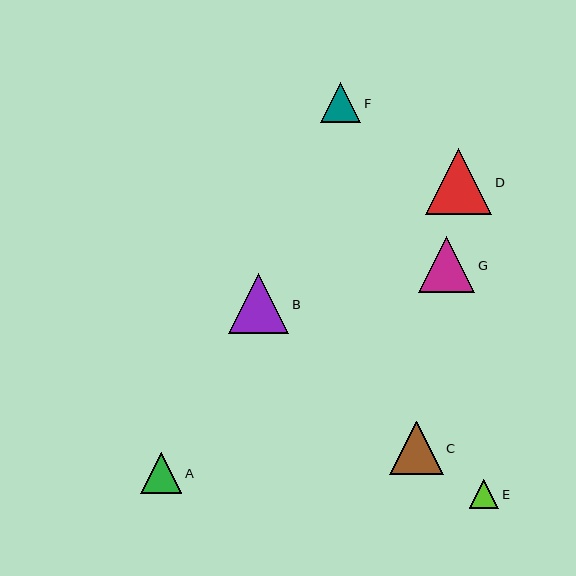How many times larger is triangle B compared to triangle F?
Triangle B is approximately 1.5 times the size of triangle F.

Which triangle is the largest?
Triangle D is the largest with a size of approximately 66 pixels.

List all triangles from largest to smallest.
From largest to smallest: D, B, G, C, A, F, E.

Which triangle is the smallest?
Triangle E is the smallest with a size of approximately 29 pixels.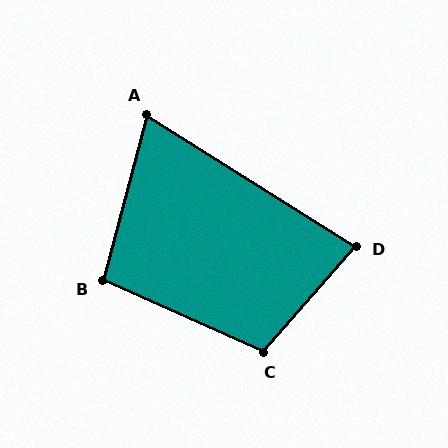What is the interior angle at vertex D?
Approximately 81 degrees (acute).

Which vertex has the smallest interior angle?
A, at approximately 73 degrees.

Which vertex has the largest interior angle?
C, at approximately 107 degrees.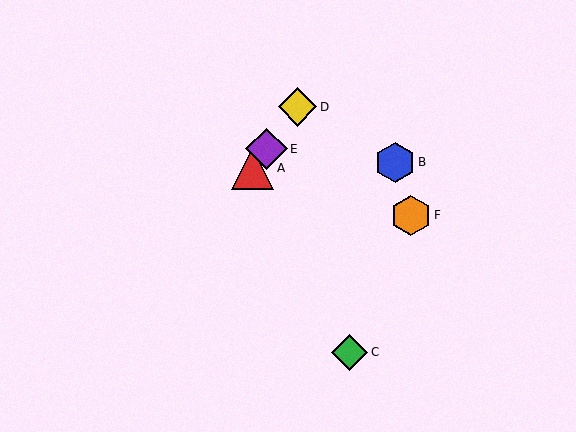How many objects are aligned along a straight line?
3 objects (A, D, E) are aligned along a straight line.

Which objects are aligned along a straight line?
Objects A, D, E are aligned along a straight line.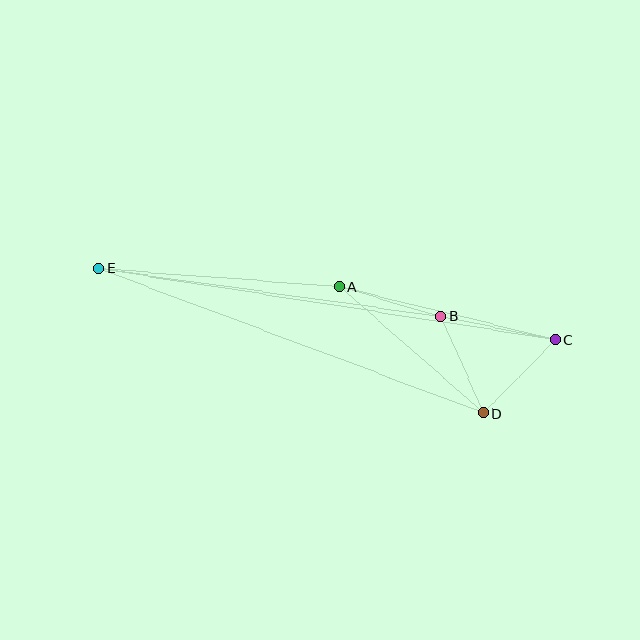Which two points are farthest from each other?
Points C and E are farthest from each other.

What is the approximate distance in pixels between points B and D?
The distance between B and D is approximately 106 pixels.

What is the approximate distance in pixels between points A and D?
The distance between A and D is approximately 191 pixels.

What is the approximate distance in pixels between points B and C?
The distance between B and C is approximately 117 pixels.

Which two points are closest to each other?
Points C and D are closest to each other.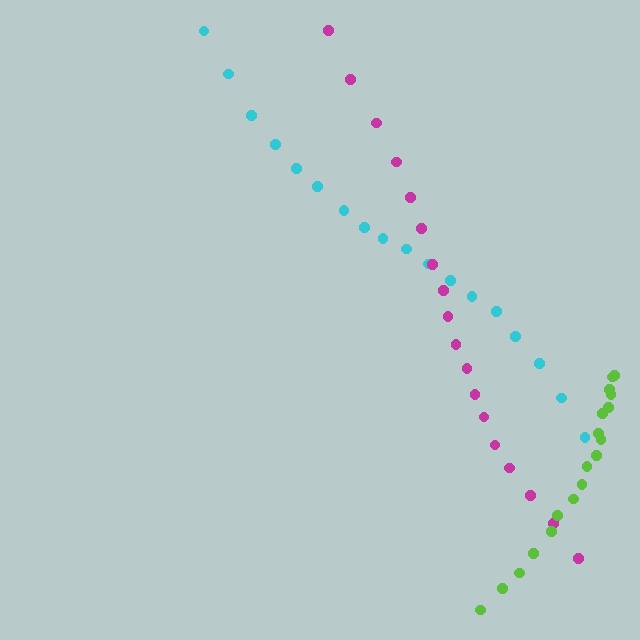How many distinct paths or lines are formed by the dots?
There are 3 distinct paths.